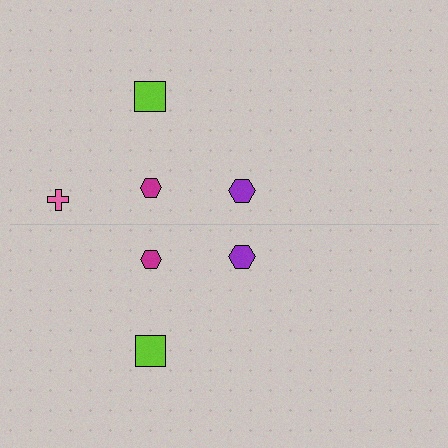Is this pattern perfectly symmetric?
No, the pattern is not perfectly symmetric. A pink cross is missing from the bottom side.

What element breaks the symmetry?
A pink cross is missing from the bottom side.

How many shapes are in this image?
There are 7 shapes in this image.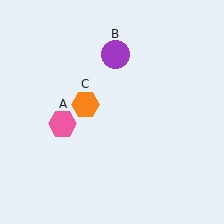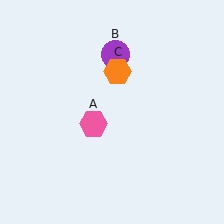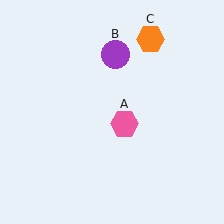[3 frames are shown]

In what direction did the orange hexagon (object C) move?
The orange hexagon (object C) moved up and to the right.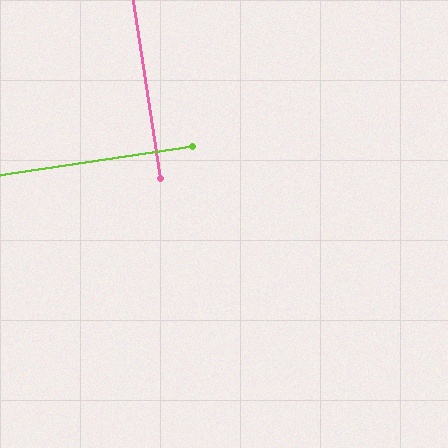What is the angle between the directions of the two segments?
Approximately 90 degrees.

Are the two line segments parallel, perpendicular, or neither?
Perpendicular — they meet at approximately 90°.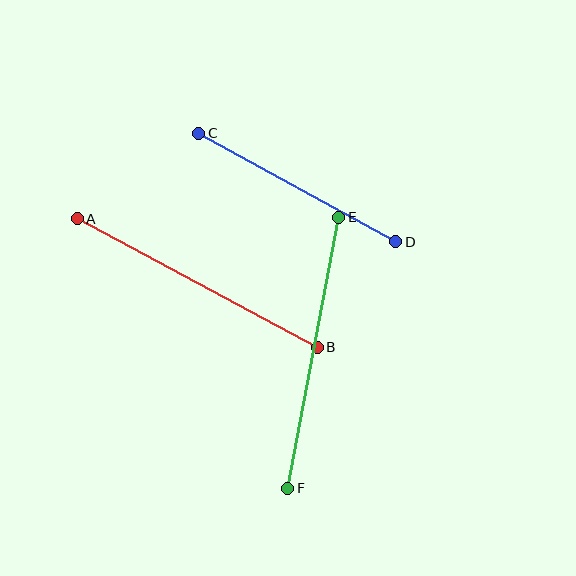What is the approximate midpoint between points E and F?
The midpoint is at approximately (313, 353) pixels.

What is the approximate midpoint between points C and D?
The midpoint is at approximately (297, 188) pixels.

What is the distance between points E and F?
The distance is approximately 276 pixels.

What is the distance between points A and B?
The distance is approximately 272 pixels.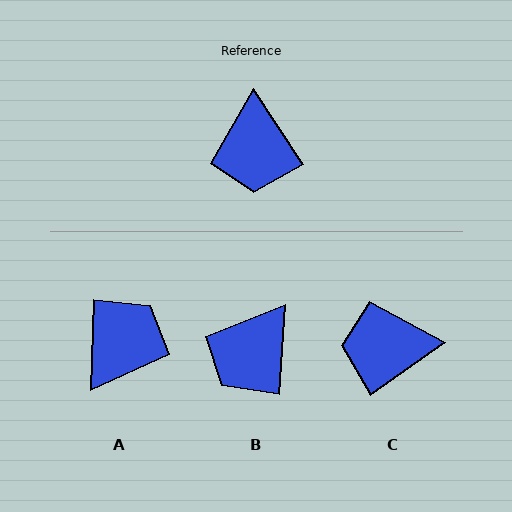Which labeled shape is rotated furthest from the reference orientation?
A, about 145 degrees away.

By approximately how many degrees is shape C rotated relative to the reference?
Approximately 88 degrees clockwise.